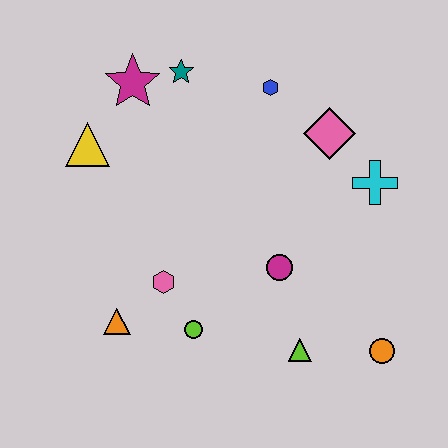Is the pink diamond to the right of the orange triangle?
Yes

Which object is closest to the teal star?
The magenta star is closest to the teal star.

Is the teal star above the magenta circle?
Yes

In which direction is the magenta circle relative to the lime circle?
The magenta circle is to the right of the lime circle.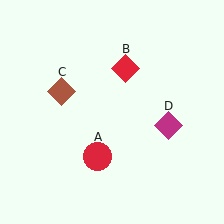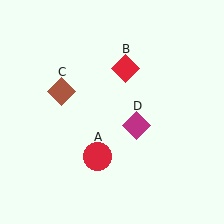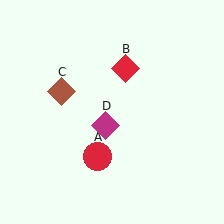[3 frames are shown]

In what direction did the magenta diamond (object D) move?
The magenta diamond (object D) moved left.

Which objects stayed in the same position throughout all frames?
Red circle (object A) and red diamond (object B) and brown diamond (object C) remained stationary.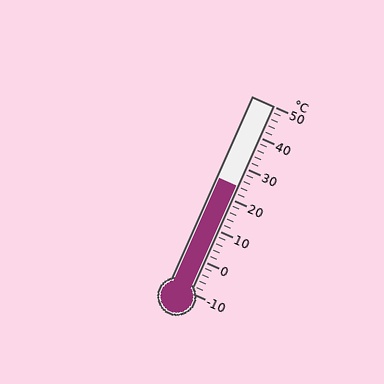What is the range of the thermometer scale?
The thermometer scale ranges from -10°C to 50°C.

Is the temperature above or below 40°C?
The temperature is below 40°C.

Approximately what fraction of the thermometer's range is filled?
The thermometer is filled to approximately 55% of its range.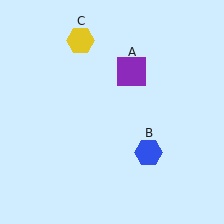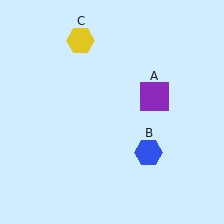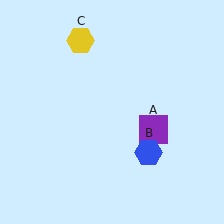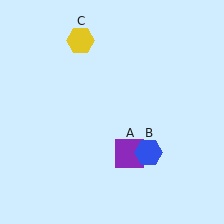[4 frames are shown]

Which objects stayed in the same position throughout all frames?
Blue hexagon (object B) and yellow hexagon (object C) remained stationary.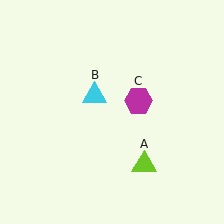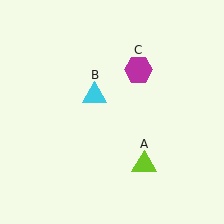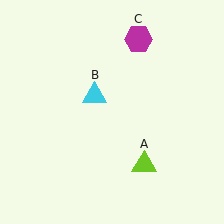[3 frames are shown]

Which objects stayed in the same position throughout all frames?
Lime triangle (object A) and cyan triangle (object B) remained stationary.